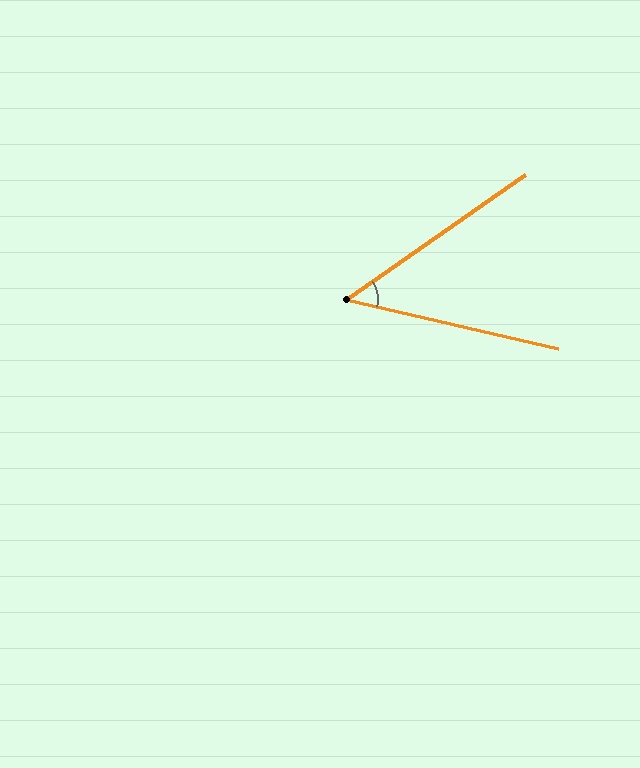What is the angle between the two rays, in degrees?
Approximately 48 degrees.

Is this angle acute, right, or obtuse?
It is acute.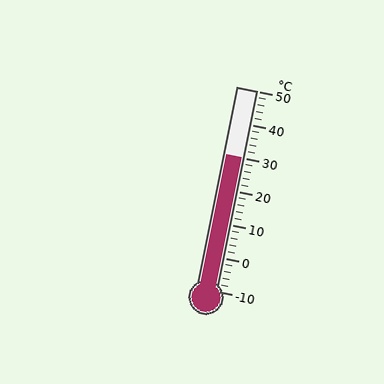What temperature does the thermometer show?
The thermometer shows approximately 30°C.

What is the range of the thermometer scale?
The thermometer scale ranges from -10°C to 50°C.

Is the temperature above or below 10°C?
The temperature is above 10°C.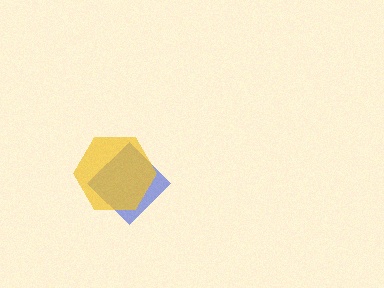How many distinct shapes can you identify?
There are 2 distinct shapes: a blue diamond, a yellow hexagon.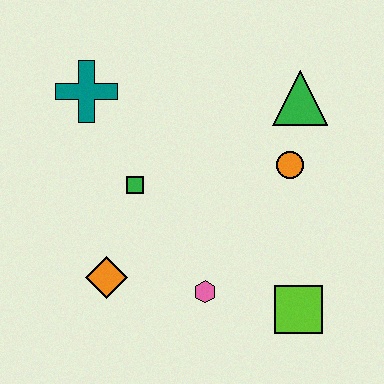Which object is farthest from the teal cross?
The lime square is farthest from the teal cross.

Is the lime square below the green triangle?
Yes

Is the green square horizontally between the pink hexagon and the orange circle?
No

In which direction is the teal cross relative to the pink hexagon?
The teal cross is above the pink hexagon.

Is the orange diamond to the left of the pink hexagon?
Yes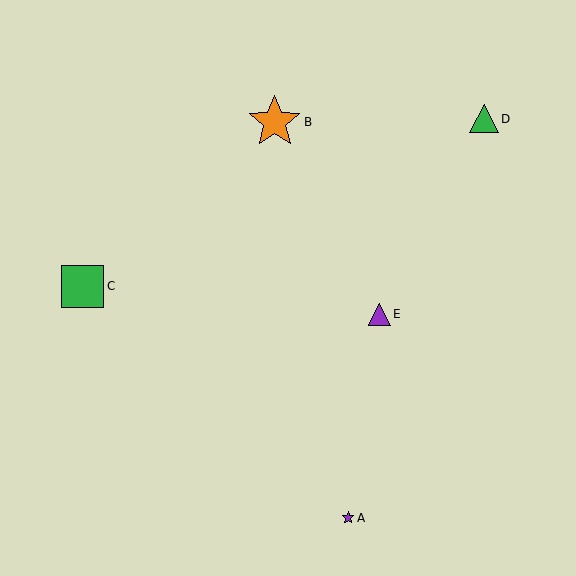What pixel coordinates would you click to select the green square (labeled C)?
Click at (83, 286) to select the green square C.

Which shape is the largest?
The orange star (labeled B) is the largest.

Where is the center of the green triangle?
The center of the green triangle is at (484, 119).